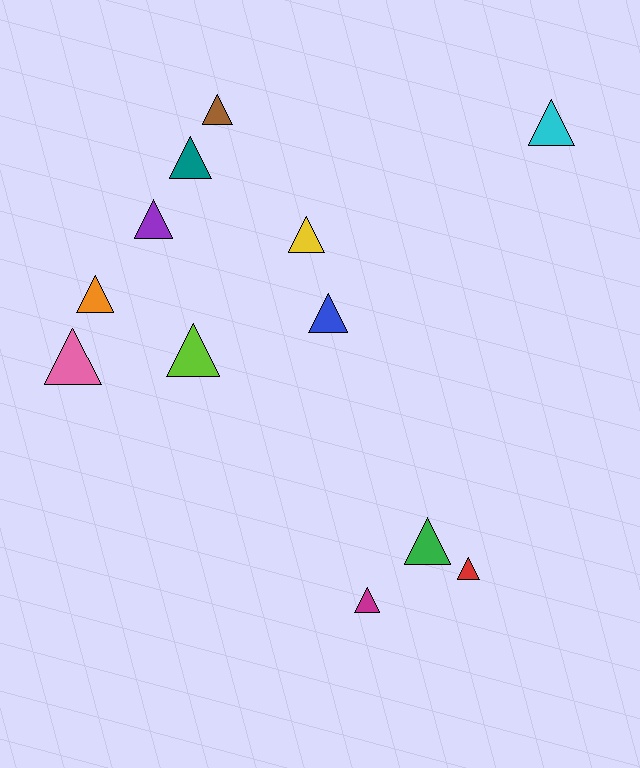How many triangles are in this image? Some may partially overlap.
There are 12 triangles.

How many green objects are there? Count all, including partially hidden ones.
There is 1 green object.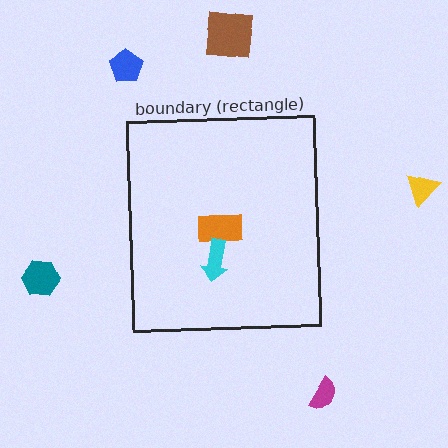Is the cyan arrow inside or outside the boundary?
Inside.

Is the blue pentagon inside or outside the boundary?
Outside.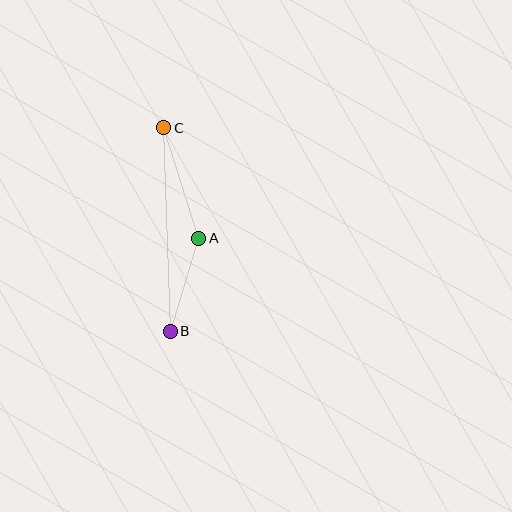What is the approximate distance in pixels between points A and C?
The distance between A and C is approximately 116 pixels.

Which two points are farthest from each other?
Points B and C are farthest from each other.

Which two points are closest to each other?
Points A and B are closest to each other.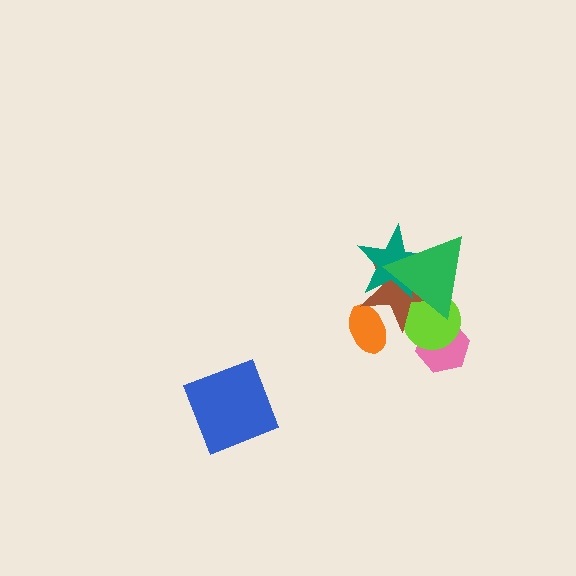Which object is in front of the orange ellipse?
The brown star is in front of the orange ellipse.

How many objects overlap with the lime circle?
3 objects overlap with the lime circle.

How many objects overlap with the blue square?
0 objects overlap with the blue square.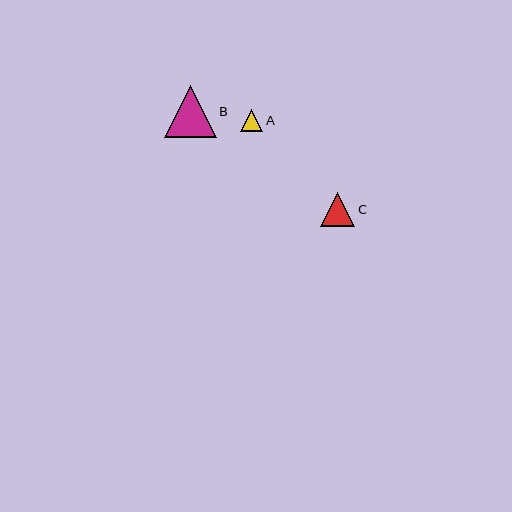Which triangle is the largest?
Triangle B is the largest with a size of approximately 52 pixels.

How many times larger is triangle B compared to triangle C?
Triangle B is approximately 1.5 times the size of triangle C.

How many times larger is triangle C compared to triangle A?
Triangle C is approximately 1.5 times the size of triangle A.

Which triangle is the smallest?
Triangle A is the smallest with a size of approximately 22 pixels.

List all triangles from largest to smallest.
From largest to smallest: B, C, A.